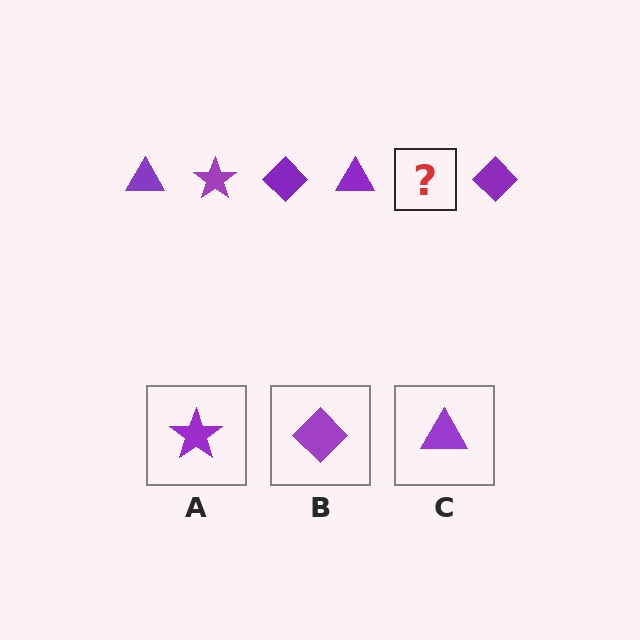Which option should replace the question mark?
Option A.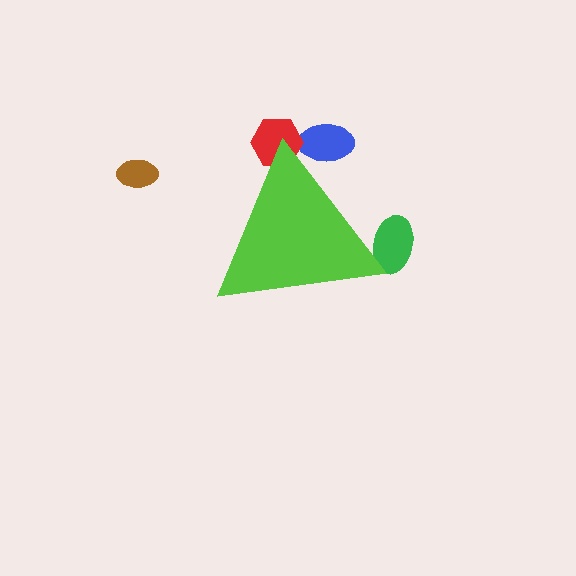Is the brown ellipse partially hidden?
No, the brown ellipse is fully visible.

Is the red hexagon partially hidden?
Yes, the red hexagon is partially hidden behind the lime triangle.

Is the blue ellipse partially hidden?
Yes, the blue ellipse is partially hidden behind the lime triangle.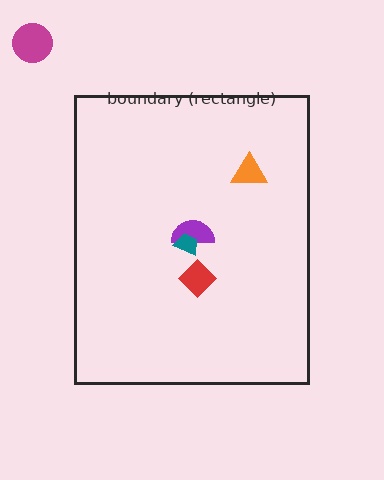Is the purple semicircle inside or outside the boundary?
Inside.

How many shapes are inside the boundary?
4 inside, 1 outside.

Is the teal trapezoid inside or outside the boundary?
Inside.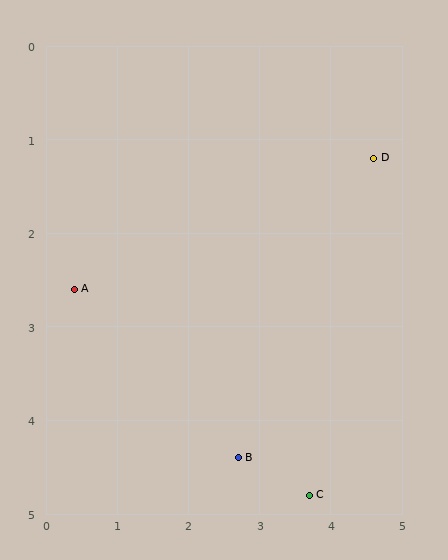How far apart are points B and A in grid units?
Points B and A are about 2.9 grid units apart.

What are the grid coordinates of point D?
Point D is at approximately (4.6, 1.2).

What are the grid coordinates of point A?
Point A is at approximately (0.4, 2.6).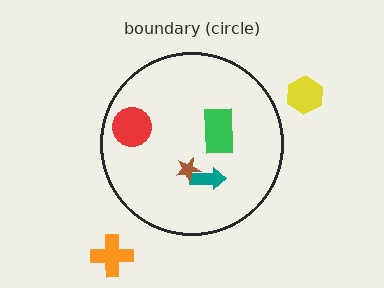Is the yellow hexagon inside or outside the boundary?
Outside.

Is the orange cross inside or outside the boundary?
Outside.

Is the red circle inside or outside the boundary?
Inside.